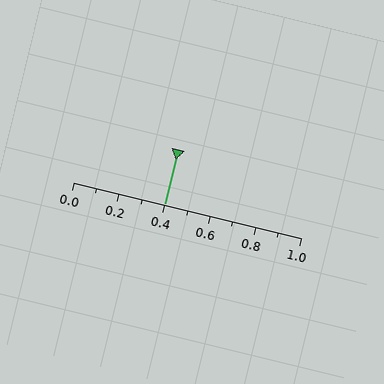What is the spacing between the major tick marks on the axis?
The major ticks are spaced 0.2 apart.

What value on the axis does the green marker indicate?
The marker indicates approximately 0.4.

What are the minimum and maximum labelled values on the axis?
The axis runs from 0.0 to 1.0.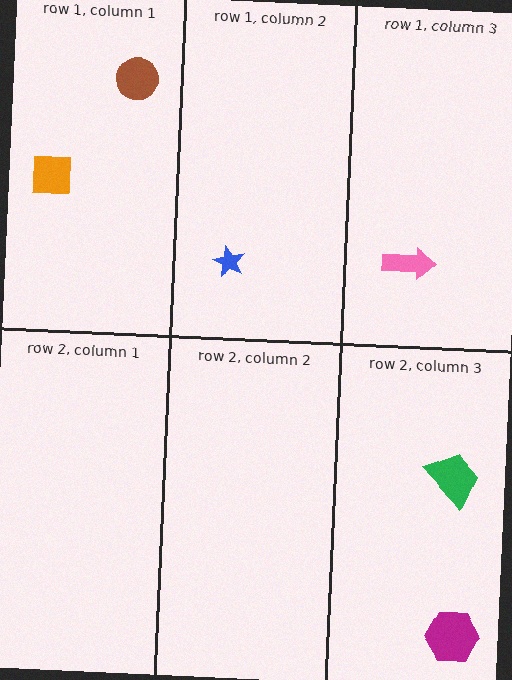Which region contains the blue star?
The row 1, column 2 region.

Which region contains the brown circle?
The row 1, column 1 region.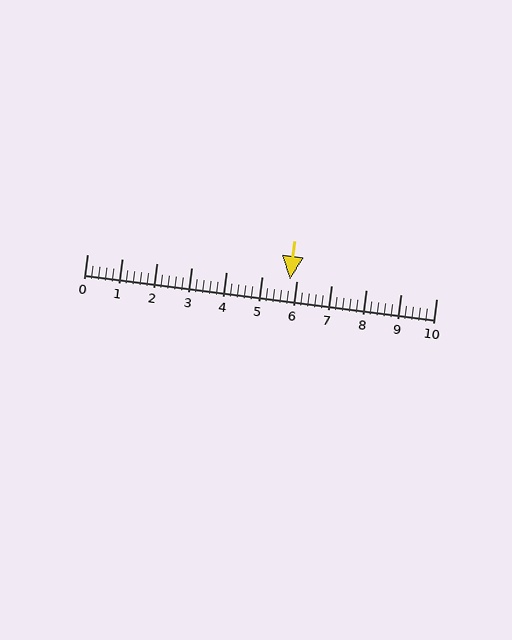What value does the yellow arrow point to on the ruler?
The yellow arrow points to approximately 5.8.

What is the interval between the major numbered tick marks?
The major tick marks are spaced 1 units apart.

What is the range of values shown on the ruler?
The ruler shows values from 0 to 10.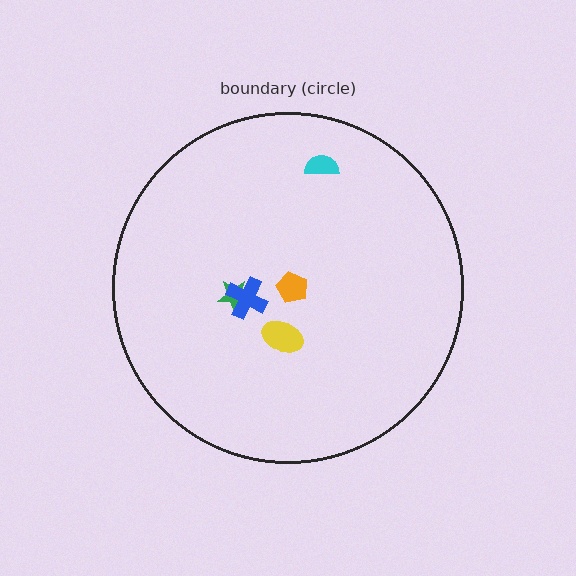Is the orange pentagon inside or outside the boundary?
Inside.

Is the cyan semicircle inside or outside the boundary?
Inside.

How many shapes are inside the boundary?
5 inside, 0 outside.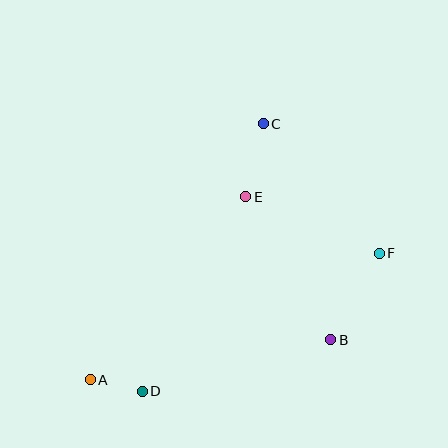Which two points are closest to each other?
Points A and D are closest to each other.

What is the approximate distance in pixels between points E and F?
The distance between E and F is approximately 145 pixels.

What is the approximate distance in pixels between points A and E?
The distance between A and E is approximately 240 pixels.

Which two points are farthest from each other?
Points A and F are farthest from each other.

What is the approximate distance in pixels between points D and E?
The distance between D and E is approximately 220 pixels.